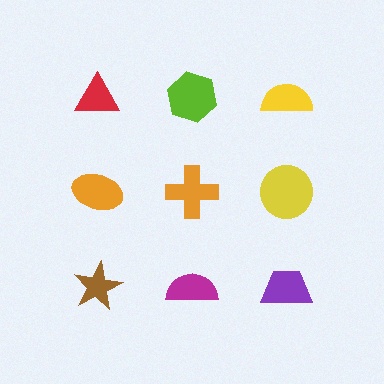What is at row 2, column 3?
A yellow circle.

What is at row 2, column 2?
An orange cross.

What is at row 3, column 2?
A magenta semicircle.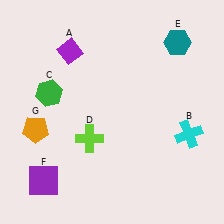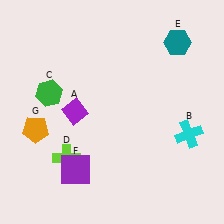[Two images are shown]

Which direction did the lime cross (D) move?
The lime cross (D) moved left.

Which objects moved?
The objects that moved are: the purple diamond (A), the lime cross (D), the purple square (F).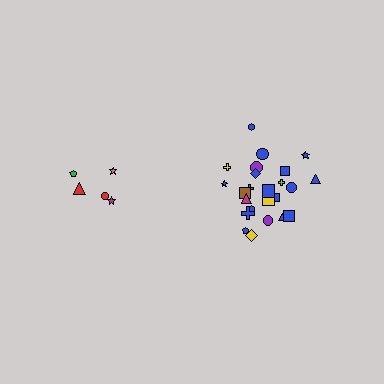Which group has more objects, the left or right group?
The right group.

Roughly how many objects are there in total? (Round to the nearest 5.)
Roughly 30 objects in total.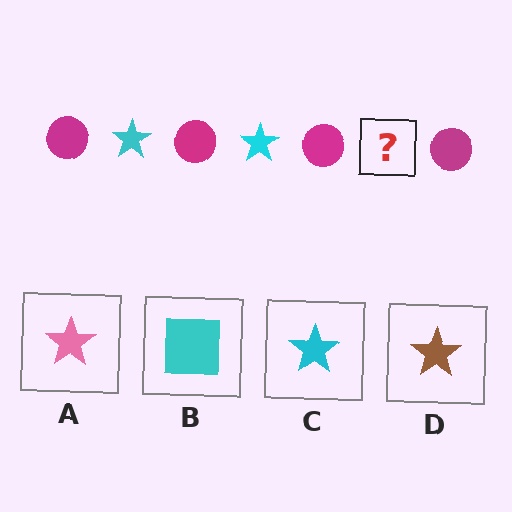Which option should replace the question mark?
Option C.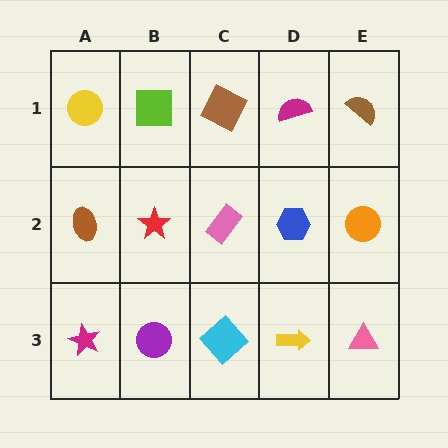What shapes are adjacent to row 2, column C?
A brown square (row 1, column C), a cyan diamond (row 3, column C), a red star (row 2, column B), a blue hexagon (row 2, column D).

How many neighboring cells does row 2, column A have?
3.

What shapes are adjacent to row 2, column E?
A brown semicircle (row 1, column E), a pink triangle (row 3, column E), a blue hexagon (row 2, column D).